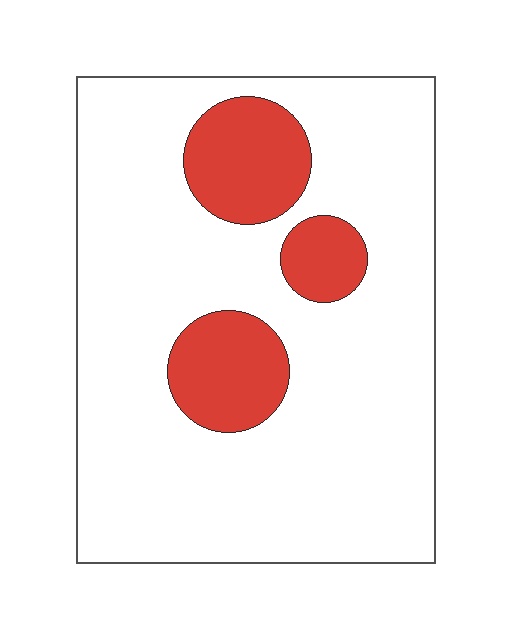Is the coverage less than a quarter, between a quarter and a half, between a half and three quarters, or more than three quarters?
Less than a quarter.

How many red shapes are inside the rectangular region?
3.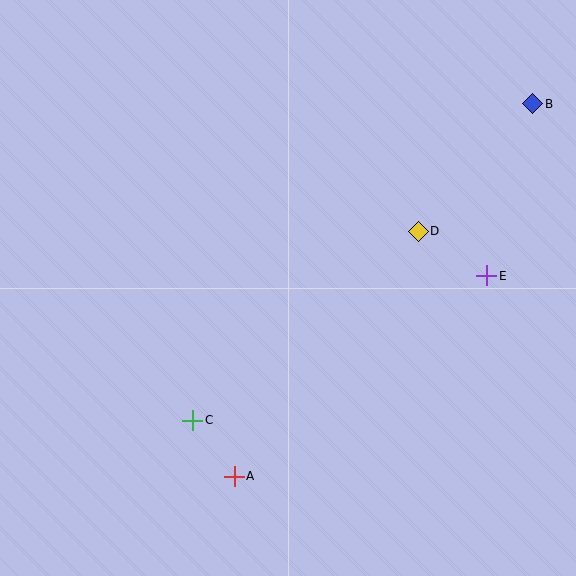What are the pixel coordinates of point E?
Point E is at (487, 276).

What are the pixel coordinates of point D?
Point D is at (418, 231).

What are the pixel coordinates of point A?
Point A is at (234, 476).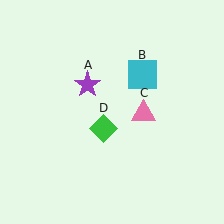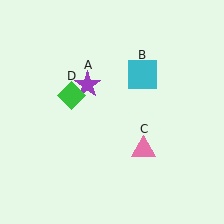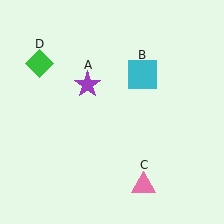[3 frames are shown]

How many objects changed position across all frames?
2 objects changed position: pink triangle (object C), green diamond (object D).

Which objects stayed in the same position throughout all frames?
Purple star (object A) and cyan square (object B) remained stationary.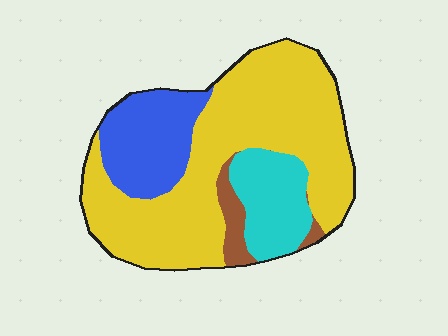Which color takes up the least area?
Brown, at roughly 5%.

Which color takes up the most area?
Yellow, at roughly 60%.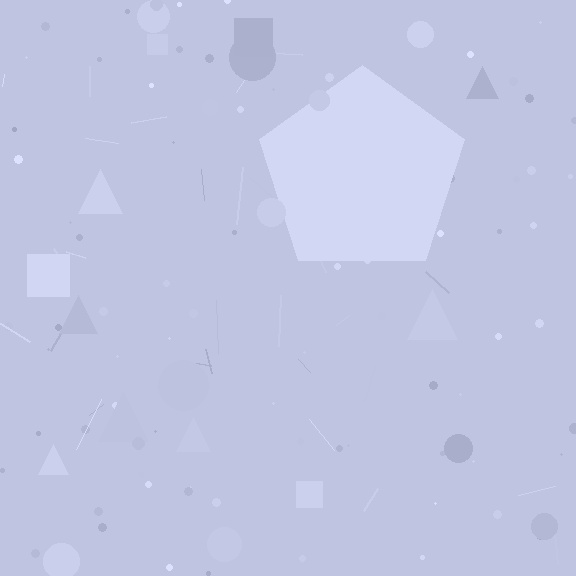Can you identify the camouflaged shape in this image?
The camouflaged shape is a pentagon.